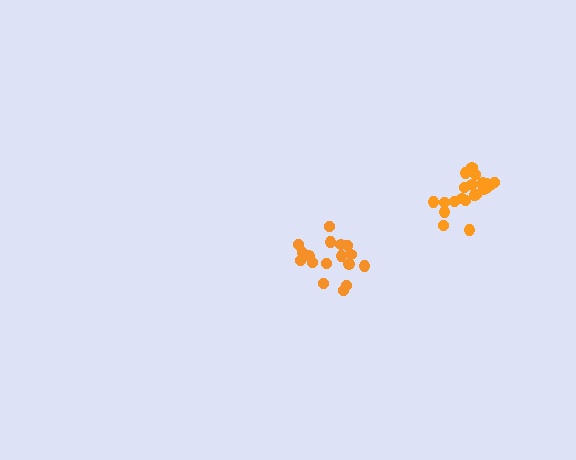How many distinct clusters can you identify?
There are 2 distinct clusters.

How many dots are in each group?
Group 1: 18 dots, Group 2: 21 dots (39 total).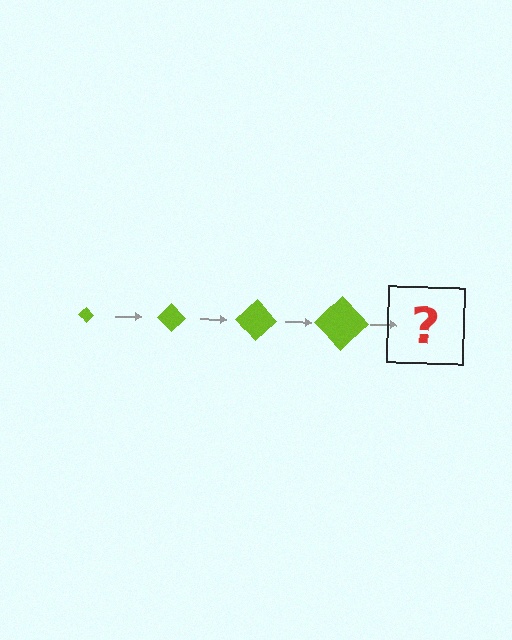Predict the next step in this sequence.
The next step is a lime diamond, larger than the previous one.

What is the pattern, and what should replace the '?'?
The pattern is that the diamond gets progressively larger each step. The '?' should be a lime diamond, larger than the previous one.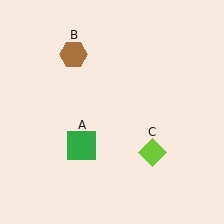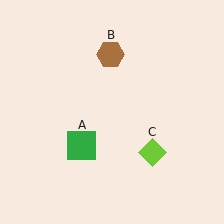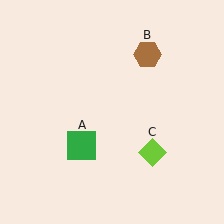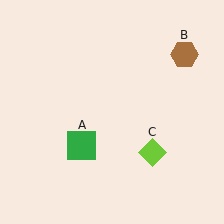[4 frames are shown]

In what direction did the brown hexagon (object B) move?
The brown hexagon (object B) moved right.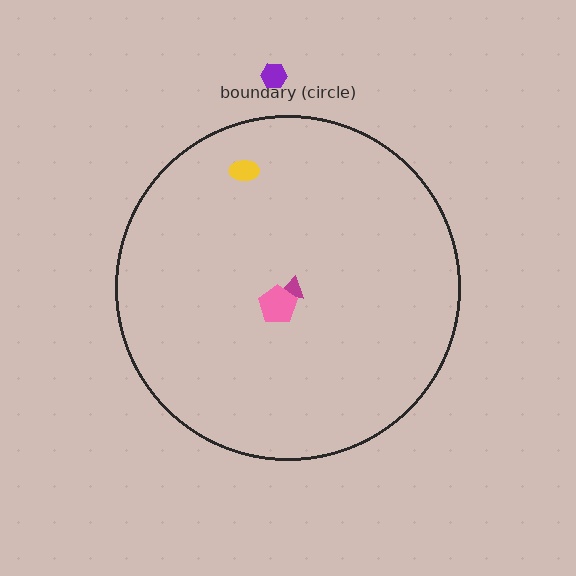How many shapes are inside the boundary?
3 inside, 1 outside.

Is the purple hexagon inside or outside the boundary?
Outside.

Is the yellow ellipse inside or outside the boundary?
Inside.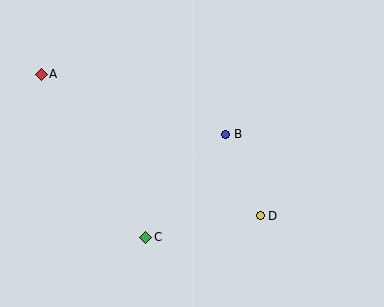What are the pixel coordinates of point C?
Point C is at (146, 237).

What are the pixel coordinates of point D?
Point D is at (260, 216).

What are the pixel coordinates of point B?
Point B is at (226, 134).